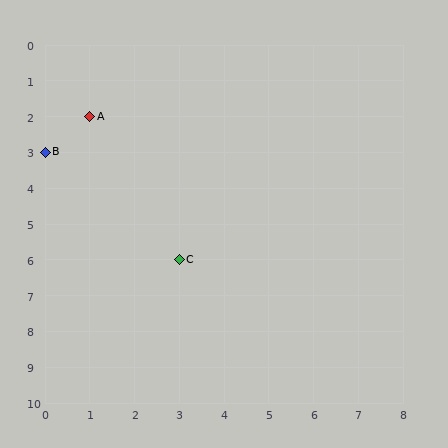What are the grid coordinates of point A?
Point A is at grid coordinates (1, 2).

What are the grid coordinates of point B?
Point B is at grid coordinates (0, 3).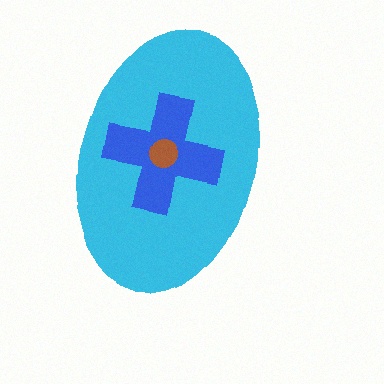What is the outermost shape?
The cyan ellipse.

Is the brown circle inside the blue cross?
Yes.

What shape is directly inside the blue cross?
The brown circle.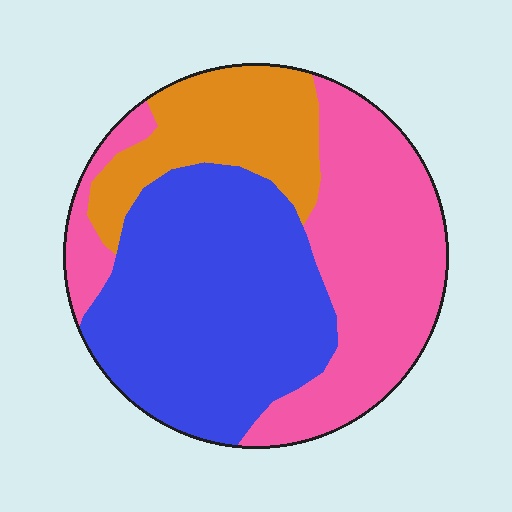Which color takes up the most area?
Blue, at roughly 45%.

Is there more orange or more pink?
Pink.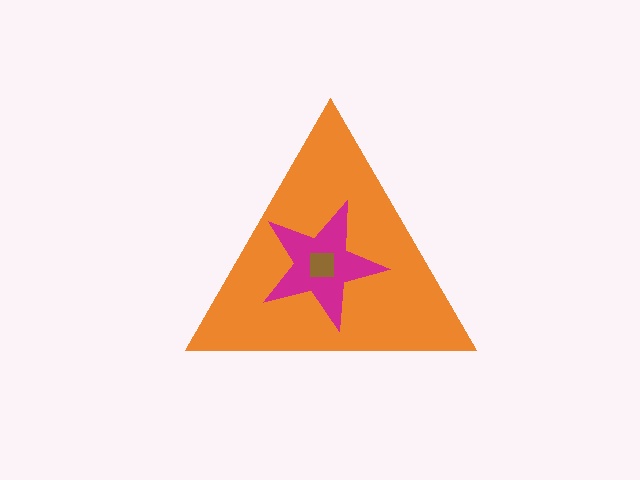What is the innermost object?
The brown square.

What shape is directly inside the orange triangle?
The magenta star.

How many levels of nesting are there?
3.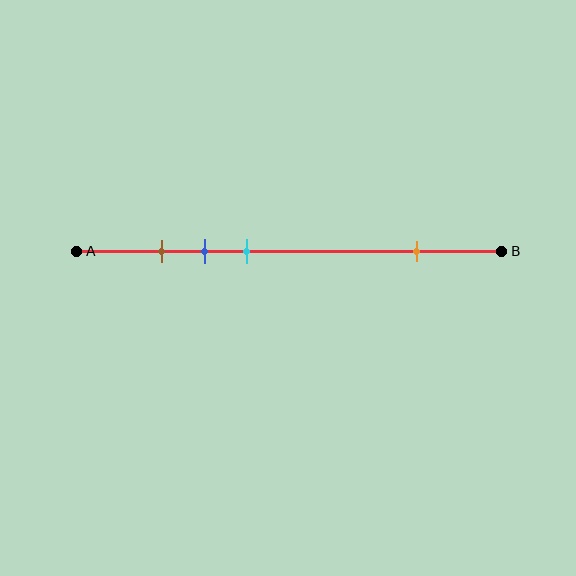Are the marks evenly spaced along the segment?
No, the marks are not evenly spaced.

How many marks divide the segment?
There are 4 marks dividing the segment.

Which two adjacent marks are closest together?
The brown and blue marks are the closest adjacent pair.